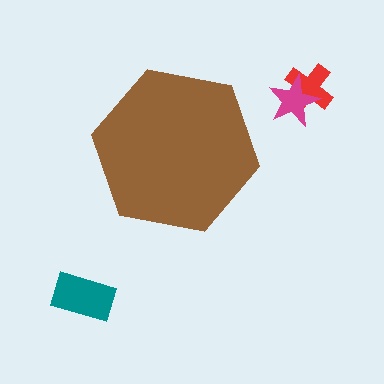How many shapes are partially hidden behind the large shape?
0 shapes are partially hidden.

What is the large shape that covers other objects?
A brown hexagon.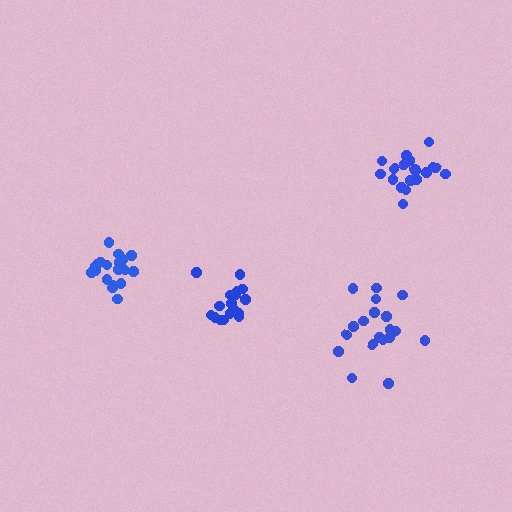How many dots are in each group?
Group 1: 20 dots, Group 2: 20 dots, Group 3: 17 dots, Group 4: 20 dots (77 total).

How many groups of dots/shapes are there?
There are 4 groups.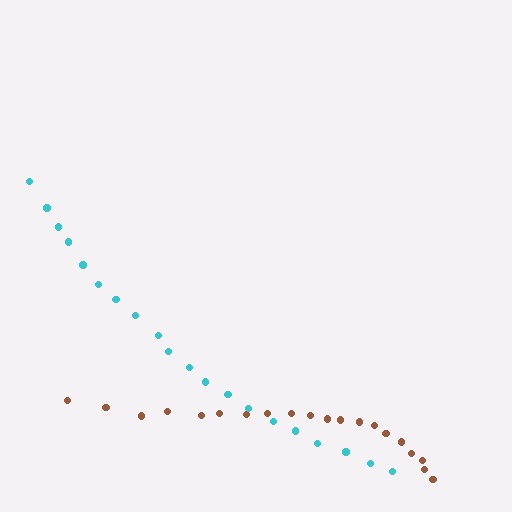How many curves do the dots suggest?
There are 2 distinct paths.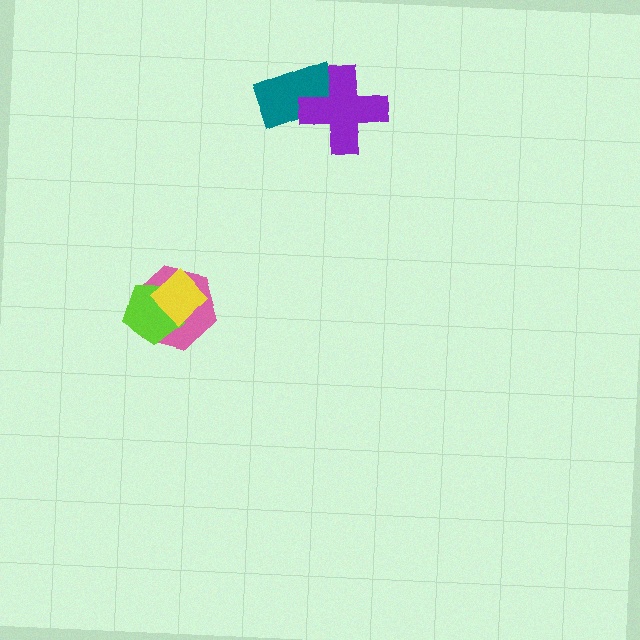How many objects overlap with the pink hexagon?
2 objects overlap with the pink hexagon.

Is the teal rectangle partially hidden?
Yes, it is partially covered by another shape.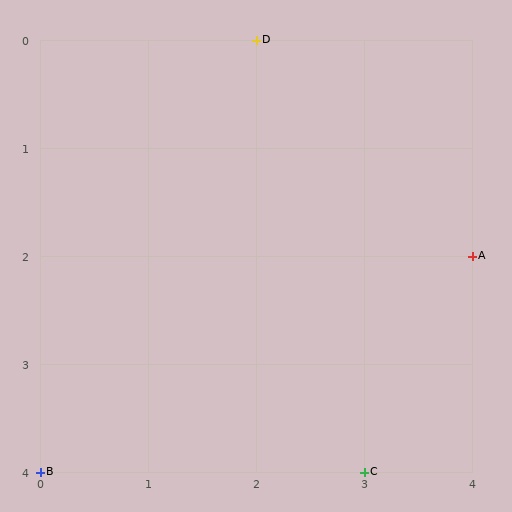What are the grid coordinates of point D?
Point D is at grid coordinates (2, 0).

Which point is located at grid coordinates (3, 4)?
Point C is at (3, 4).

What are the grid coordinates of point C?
Point C is at grid coordinates (3, 4).